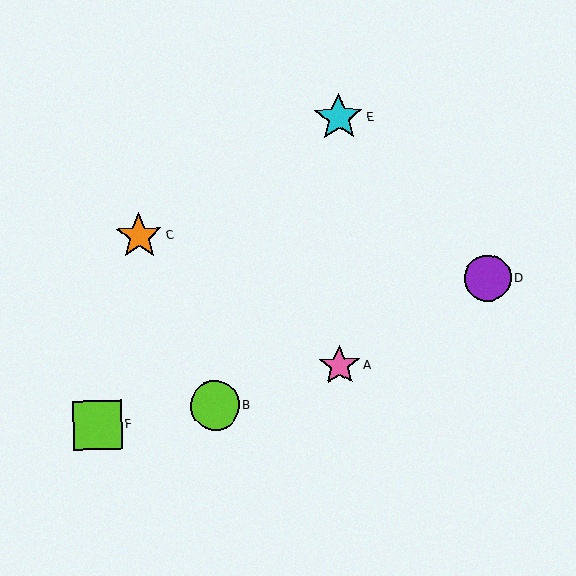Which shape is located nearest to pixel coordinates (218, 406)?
The lime circle (labeled B) at (215, 406) is nearest to that location.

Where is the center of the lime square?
The center of the lime square is at (97, 425).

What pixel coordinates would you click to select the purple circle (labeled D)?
Click at (488, 278) to select the purple circle D.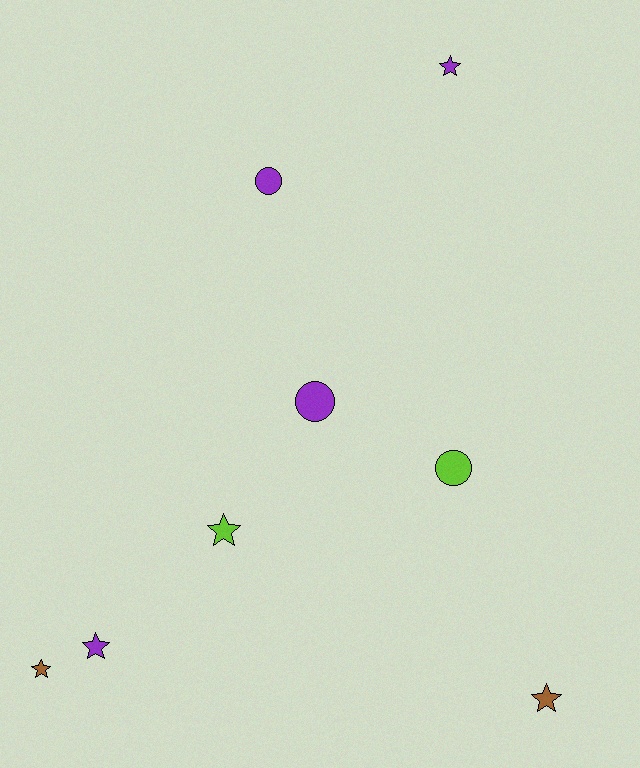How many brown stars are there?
There are 2 brown stars.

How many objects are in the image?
There are 8 objects.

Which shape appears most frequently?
Star, with 5 objects.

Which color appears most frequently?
Purple, with 4 objects.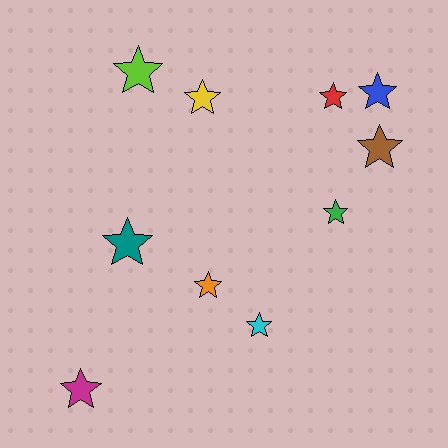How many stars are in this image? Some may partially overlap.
There are 10 stars.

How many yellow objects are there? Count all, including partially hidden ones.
There is 1 yellow object.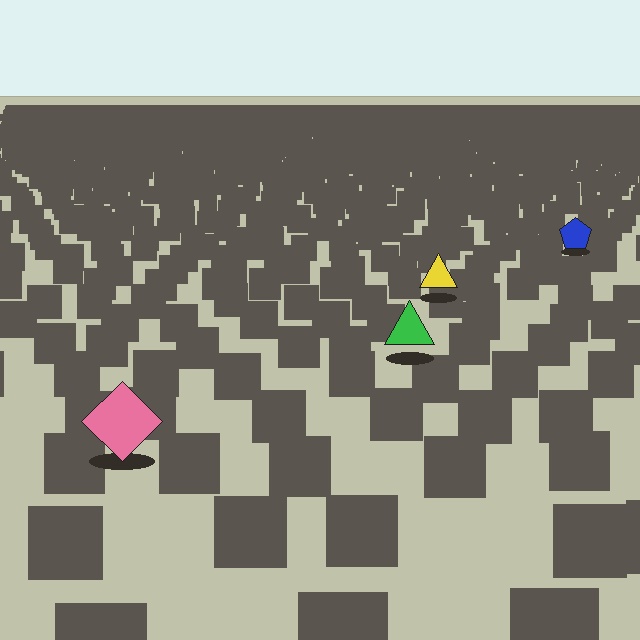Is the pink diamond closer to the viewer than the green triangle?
Yes. The pink diamond is closer — you can tell from the texture gradient: the ground texture is coarser near it.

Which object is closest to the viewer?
The pink diamond is closest. The texture marks near it are larger and more spread out.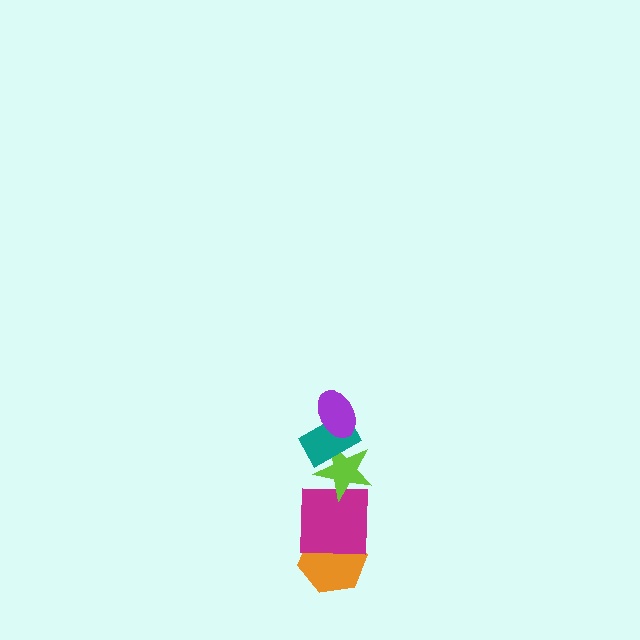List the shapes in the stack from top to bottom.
From top to bottom: the purple ellipse, the teal rectangle, the lime star, the magenta square, the orange hexagon.